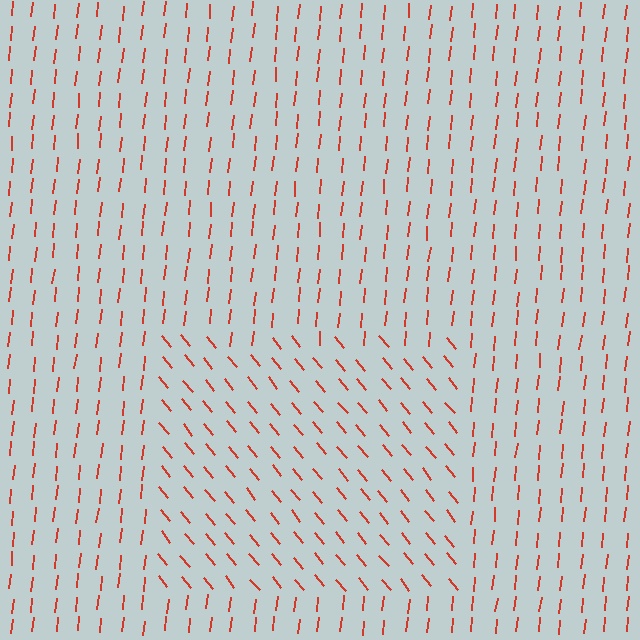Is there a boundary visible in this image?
Yes, there is a texture boundary formed by a change in line orientation.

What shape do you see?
I see a rectangle.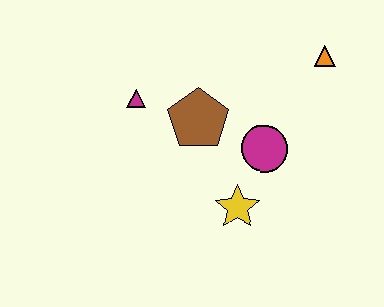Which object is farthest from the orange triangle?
The magenta triangle is farthest from the orange triangle.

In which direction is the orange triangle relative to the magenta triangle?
The orange triangle is to the right of the magenta triangle.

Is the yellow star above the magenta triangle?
No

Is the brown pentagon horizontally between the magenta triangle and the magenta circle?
Yes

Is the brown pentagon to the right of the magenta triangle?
Yes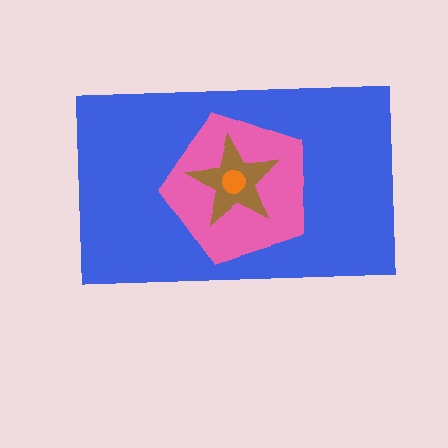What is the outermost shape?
The blue rectangle.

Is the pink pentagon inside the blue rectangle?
Yes.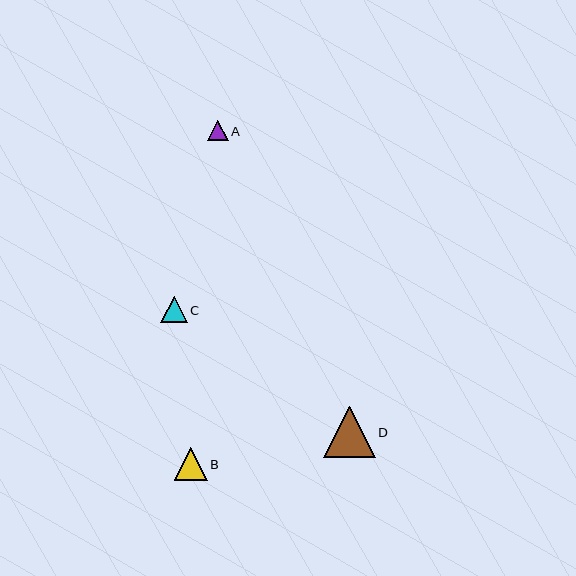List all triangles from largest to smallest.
From largest to smallest: D, B, C, A.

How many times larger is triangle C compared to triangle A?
Triangle C is approximately 1.3 times the size of triangle A.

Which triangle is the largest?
Triangle D is the largest with a size of approximately 52 pixels.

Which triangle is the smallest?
Triangle A is the smallest with a size of approximately 20 pixels.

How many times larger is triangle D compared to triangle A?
Triangle D is approximately 2.6 times the size of triangle A.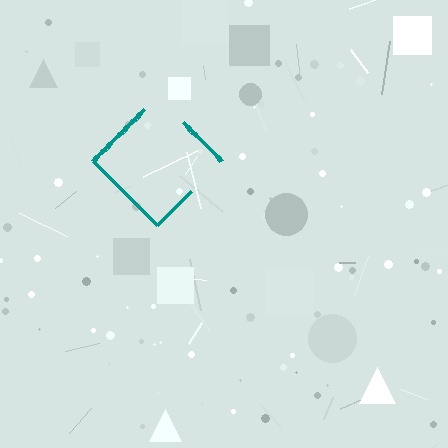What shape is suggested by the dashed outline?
The dashed outline suggests a diamond.